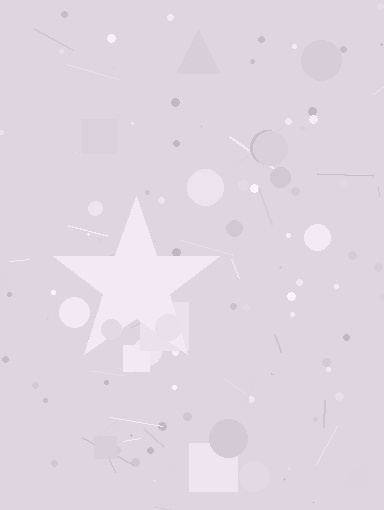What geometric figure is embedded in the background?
A star is embedded in the background.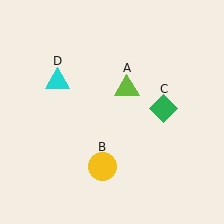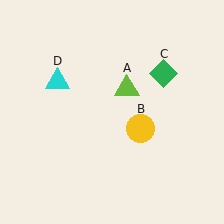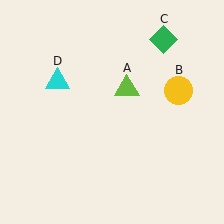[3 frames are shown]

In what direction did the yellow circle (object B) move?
The yellow circle (object B) moved up and to the right.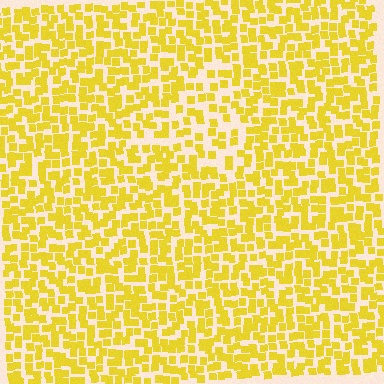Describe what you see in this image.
The image contains small yellow elements arranged at two different densities. A triangle-shaped region is visible where the elements are less densely packed than the surrounding area.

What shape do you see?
I see a triangle.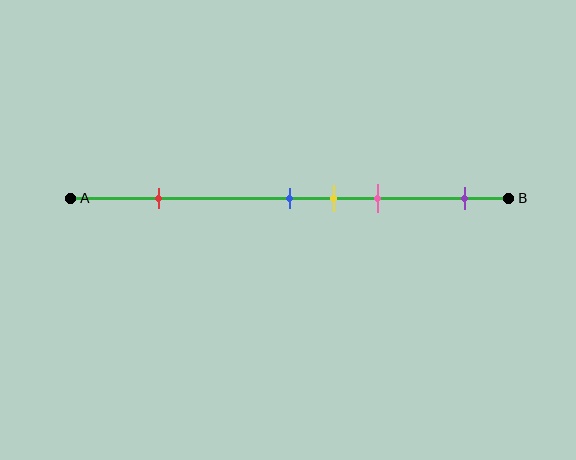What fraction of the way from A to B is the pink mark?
The pink mark is approximately 70% (0.7) of the way from A to B.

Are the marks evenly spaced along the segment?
No, the marks are not evenly spaced.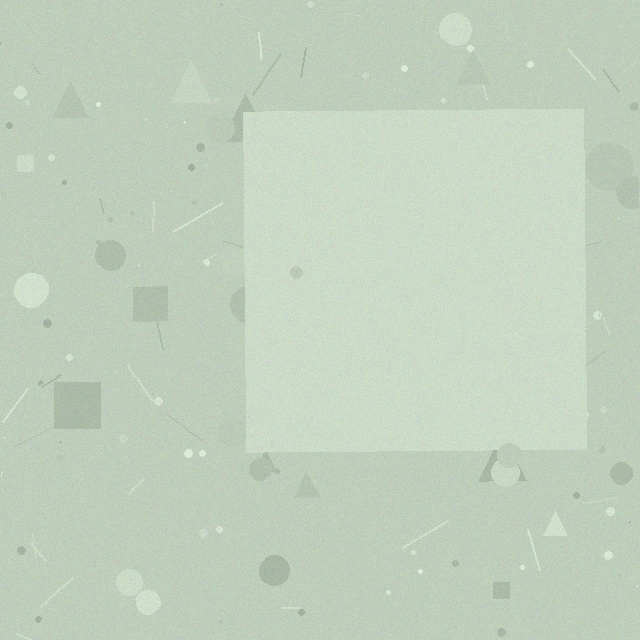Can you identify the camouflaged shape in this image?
The camouflaged shape is a square.